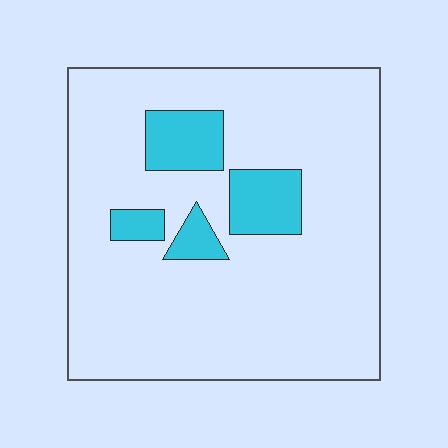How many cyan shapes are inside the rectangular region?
4.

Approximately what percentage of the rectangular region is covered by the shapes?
Approximately 15%.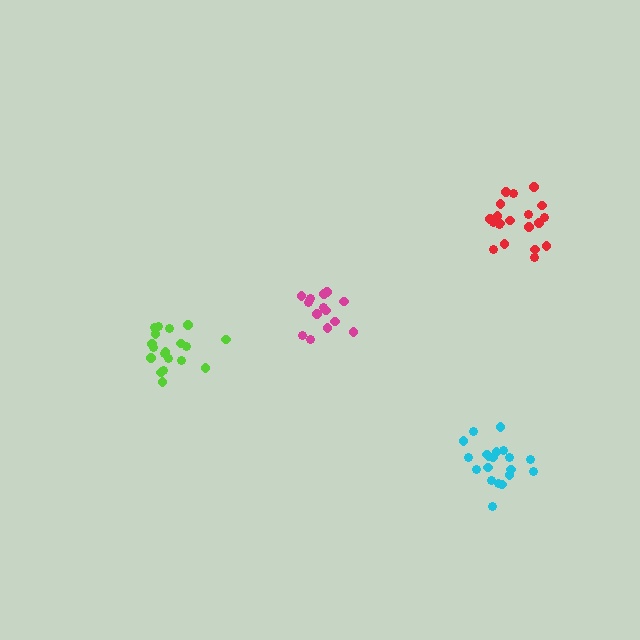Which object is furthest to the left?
The lime cluster is leftmost.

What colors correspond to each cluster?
The clusters are colored: magenta, lime, cyan, red.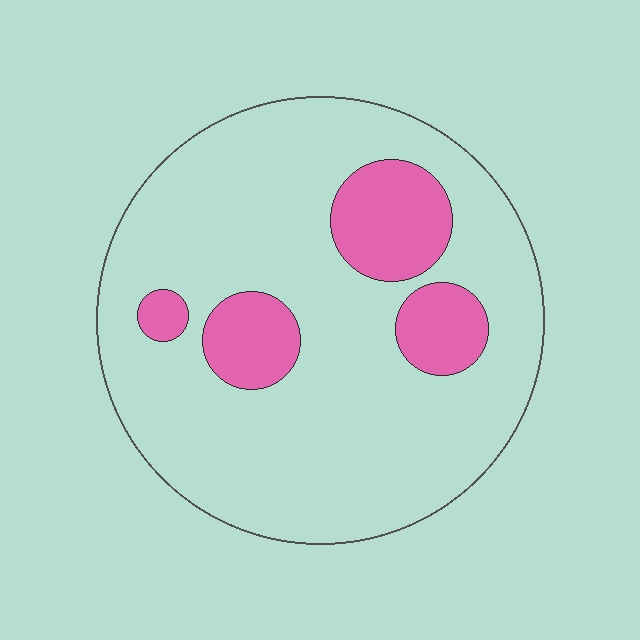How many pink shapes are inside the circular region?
4.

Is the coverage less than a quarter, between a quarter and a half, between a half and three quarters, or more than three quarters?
Less than a quarter.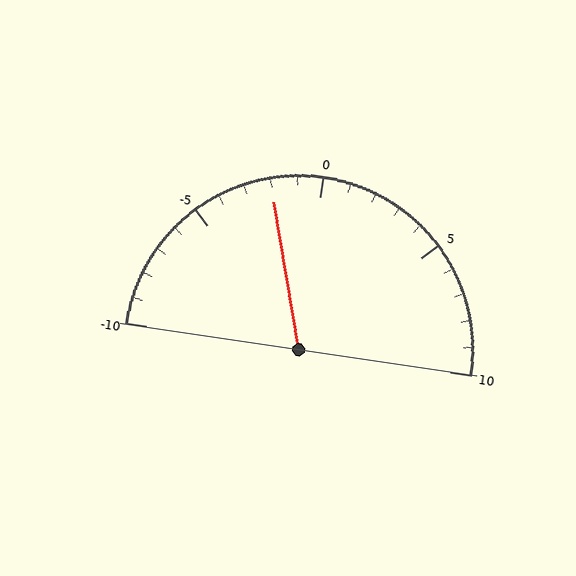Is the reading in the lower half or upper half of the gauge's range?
The reading is in the lower half of the range (-10 to 10).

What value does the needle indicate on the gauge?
The needle indicates approximately -2.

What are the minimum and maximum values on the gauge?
The gauge ranges from -10 to 10.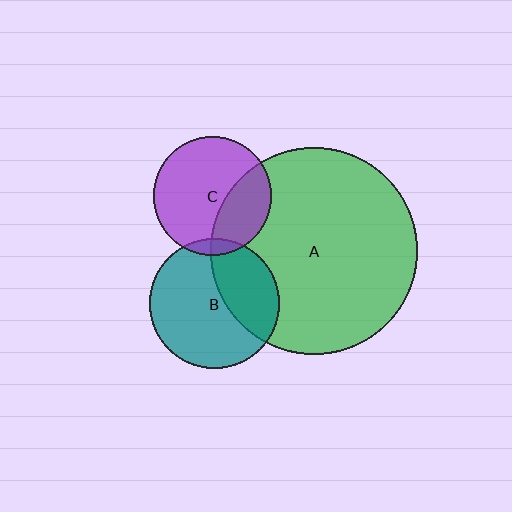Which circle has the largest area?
Circle A (green).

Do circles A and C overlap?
Yes.